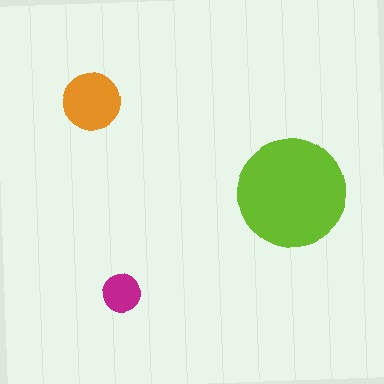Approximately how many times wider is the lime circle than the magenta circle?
About 3 times wider.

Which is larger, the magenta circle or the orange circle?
The orange one.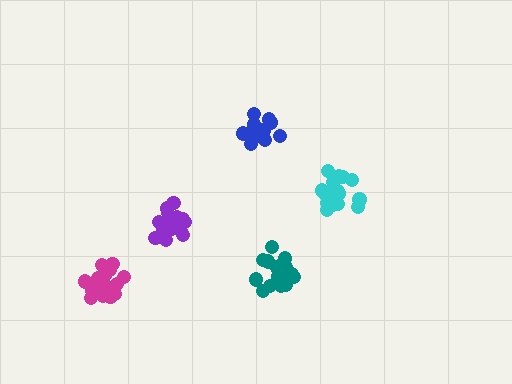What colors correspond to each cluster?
The clusters are colored: purple, teal, blue, cyan, magenta.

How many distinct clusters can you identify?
There are 5 distinct clusters.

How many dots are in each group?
Group 1: 18 dots, Group 2: 19 dots, Group 3: 15 dots, Group 4: 19 dots, Group 5: 18 dots (89 total).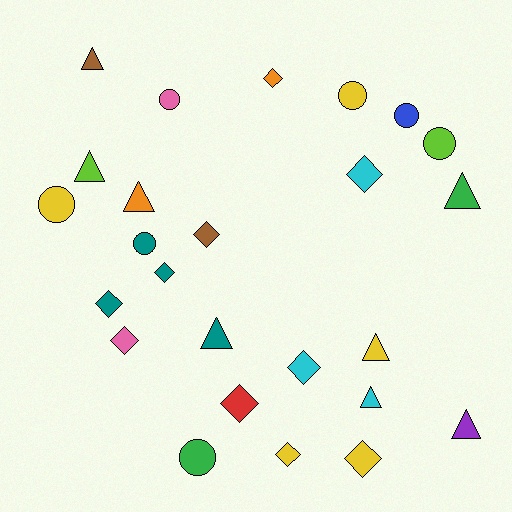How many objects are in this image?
There are 25 objects.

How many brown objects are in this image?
There are 2 brown objects.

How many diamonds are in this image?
There are 10 diamonds.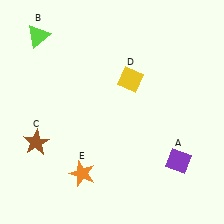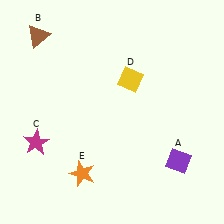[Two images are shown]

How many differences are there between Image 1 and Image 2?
There are 2 differences between the two images.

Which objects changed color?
B changed from lime to brown. C changed from brown to magenta.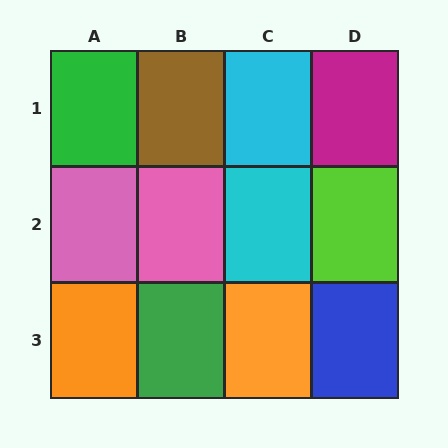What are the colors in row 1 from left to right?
Green, brown, cyan, magenta.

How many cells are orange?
2 cells are orange.